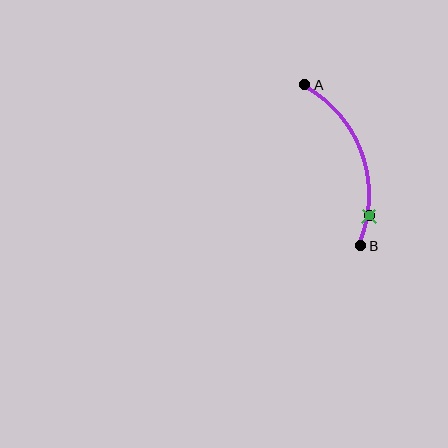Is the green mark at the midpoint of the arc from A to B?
No. The green mark lies on the arc but is closer to endpoint B. The arc midpoint would be at the point on the curve equidistant along the arc from both A and B.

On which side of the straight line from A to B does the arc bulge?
The arc bulges to the right of the straight line connecting A and B.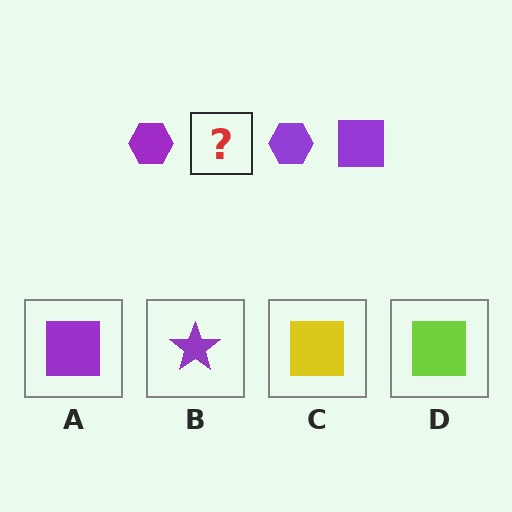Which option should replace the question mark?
Option A.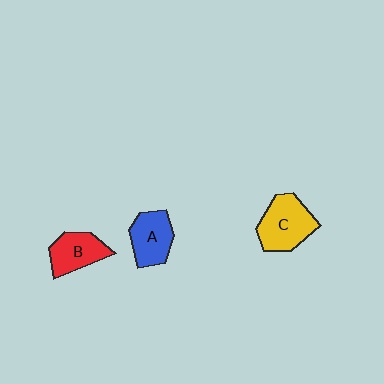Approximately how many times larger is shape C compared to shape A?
Approximately 1.2 times.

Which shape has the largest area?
Shape C (yellow).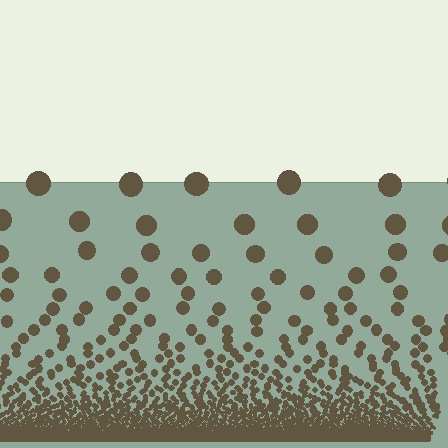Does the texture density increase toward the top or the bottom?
Density increases toward the bottom.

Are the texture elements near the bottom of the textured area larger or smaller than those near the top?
Smaller. The gradient is inverted — elements near the bottom are smaller and denser.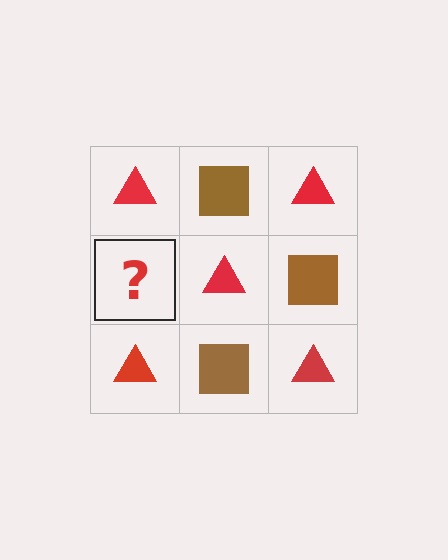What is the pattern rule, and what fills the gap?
The rule is that it alternates red triangle and brown square in a checkerboard pattern. The gap should be filled with a brown square.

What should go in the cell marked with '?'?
The missing cell should contain a brown square.